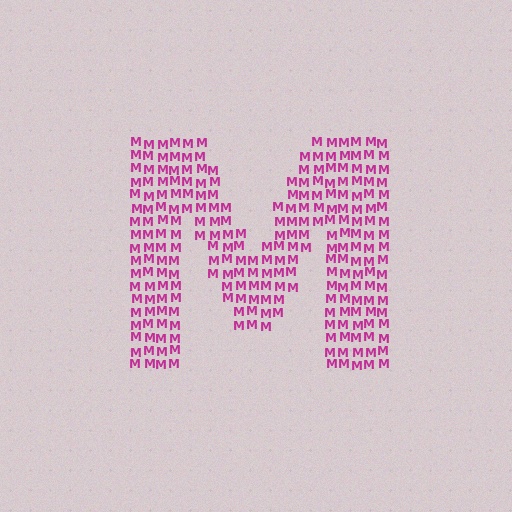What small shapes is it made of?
It is made of small letter M's.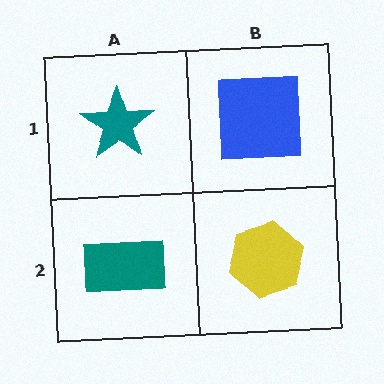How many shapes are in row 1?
2 shapes.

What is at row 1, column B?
A blue square.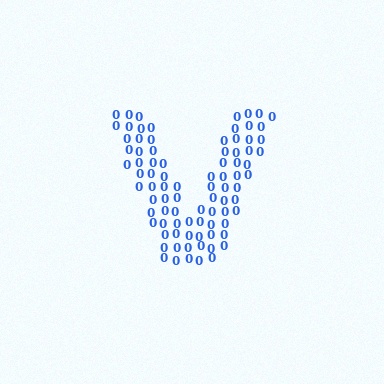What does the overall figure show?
The overall figure shows the letter V.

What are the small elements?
The small elements are digit 0's.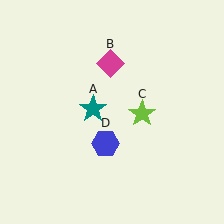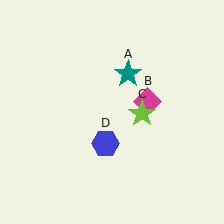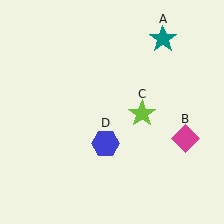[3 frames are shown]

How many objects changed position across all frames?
2 objects changed position: teal star (object A), magenta diamond (object B).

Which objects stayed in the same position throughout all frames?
Lime star (object C) and blue hexagon (object D) remained stationary.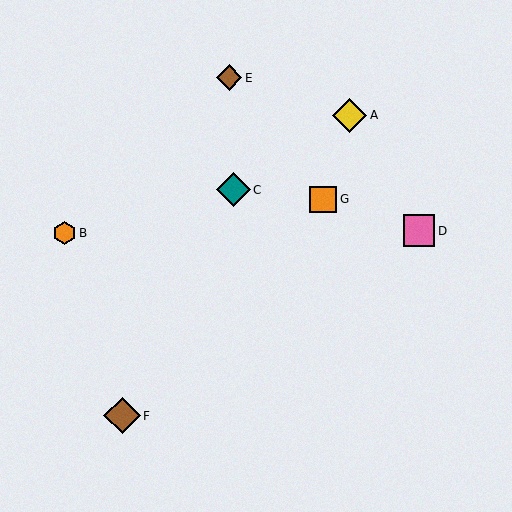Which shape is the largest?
The brown diamond (labeled F) is the largest.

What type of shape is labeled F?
Shape F is a brown diamond.